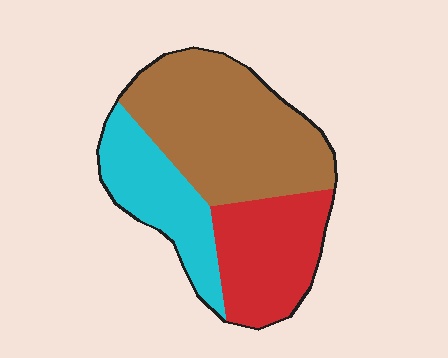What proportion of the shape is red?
Red covers around 30% of the shape.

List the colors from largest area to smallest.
From largest to smallest: brown, red, cyan.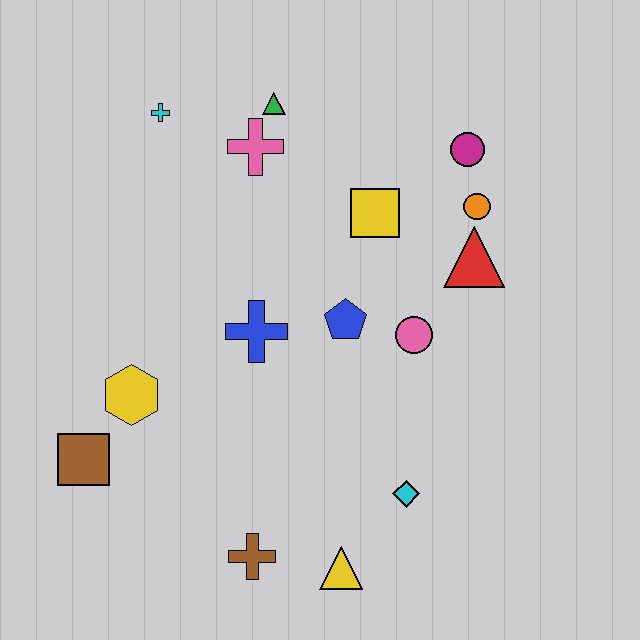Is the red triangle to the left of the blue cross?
No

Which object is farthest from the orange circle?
The brown square is farthest from the orange circle.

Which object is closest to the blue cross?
The blue pentagon is closest to the blue cross.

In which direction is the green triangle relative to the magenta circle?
The green triangle is to the left of the magenta circle.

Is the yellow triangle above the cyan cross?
No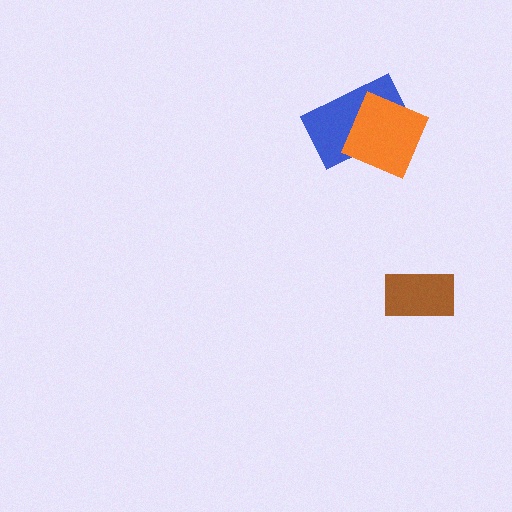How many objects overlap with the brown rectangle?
0 objects overlap with the brown rectangle.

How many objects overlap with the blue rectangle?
1 object overlaps with the blue rectangle.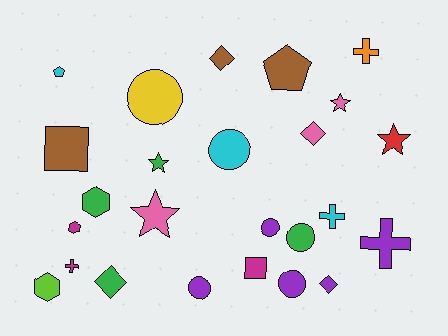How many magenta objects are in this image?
There are 3 magenta objects.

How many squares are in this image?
There are 2 squares.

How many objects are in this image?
There are 25 objects.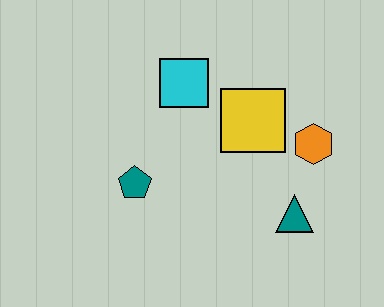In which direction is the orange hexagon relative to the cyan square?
The orange hexagon is to the right of the cyan square.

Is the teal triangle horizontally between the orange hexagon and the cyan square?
Yes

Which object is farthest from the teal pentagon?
The orange hexagon is farthest from the teal pentagon.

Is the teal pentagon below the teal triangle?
No